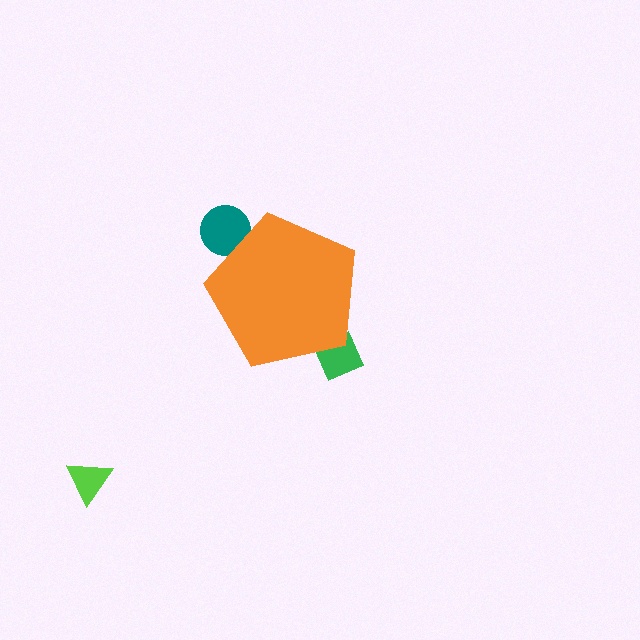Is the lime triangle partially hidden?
No, the lime triangle is fully visible.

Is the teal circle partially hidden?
Yes, the teal circle is partially hidden behind the orange pentagon.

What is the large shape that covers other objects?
An orange pentagon.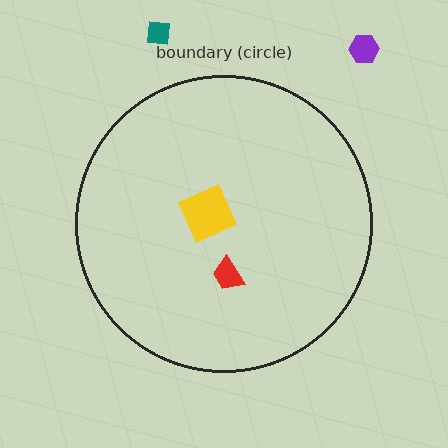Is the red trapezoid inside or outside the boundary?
Inside.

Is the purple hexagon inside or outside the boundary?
Outside.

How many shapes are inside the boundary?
2 inside, 2 outside.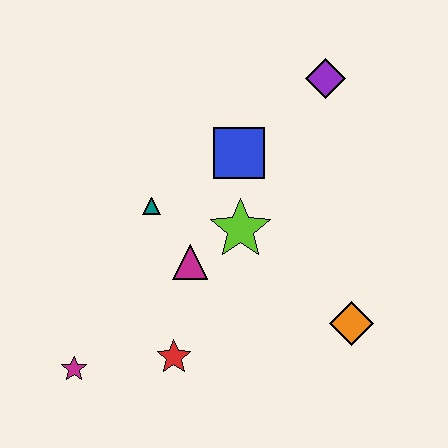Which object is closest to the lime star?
The magenta triangle is closest to the lime star.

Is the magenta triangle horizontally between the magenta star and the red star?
No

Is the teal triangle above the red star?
Yes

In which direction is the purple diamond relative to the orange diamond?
The purple diamond is above the orange diamond.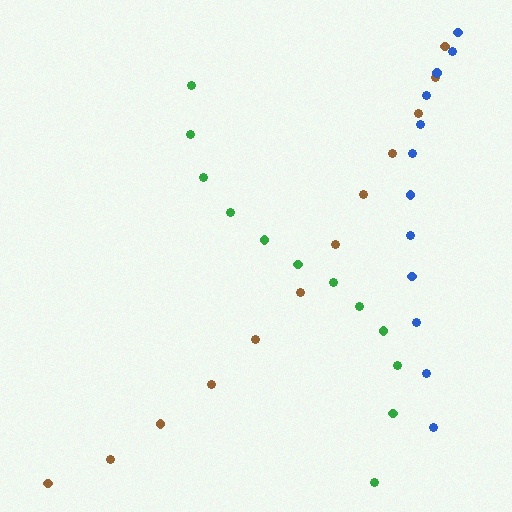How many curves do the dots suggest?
There are 3 distinct paths.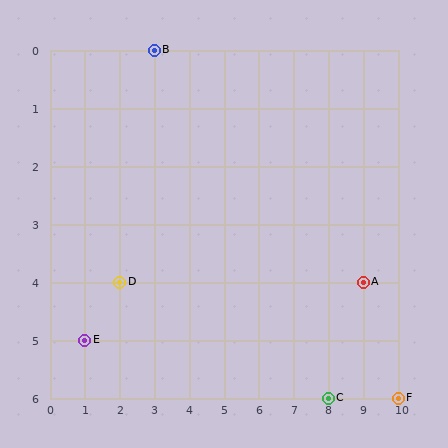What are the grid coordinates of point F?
Point F is at grid coordinates (10, 6).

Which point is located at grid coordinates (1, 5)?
Point E is at (1, 5).